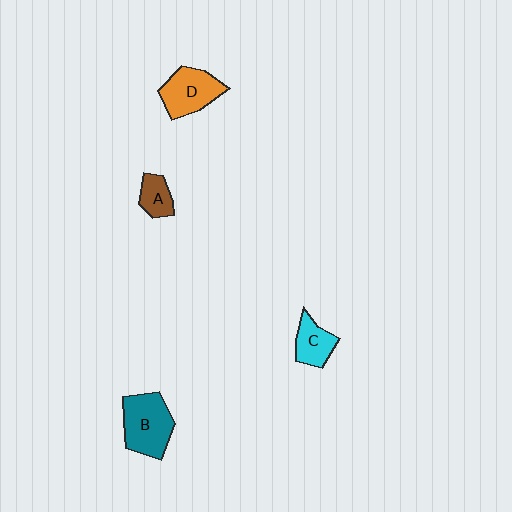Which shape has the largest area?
Shape B (teal).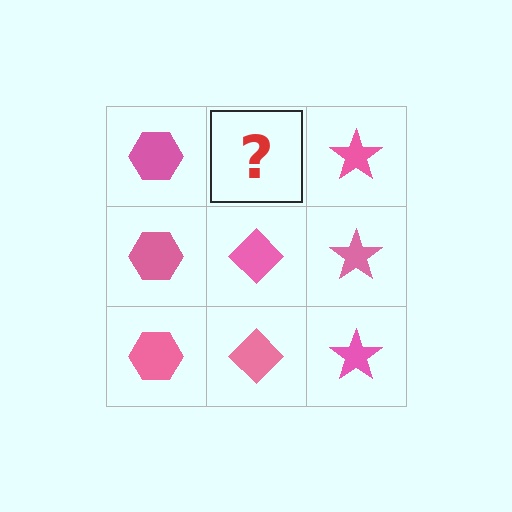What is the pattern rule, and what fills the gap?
The rule is that each column has a consistent shape. The gap should be filled with a pink diamond.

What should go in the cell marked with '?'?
The missing cell should contain a pink diamond.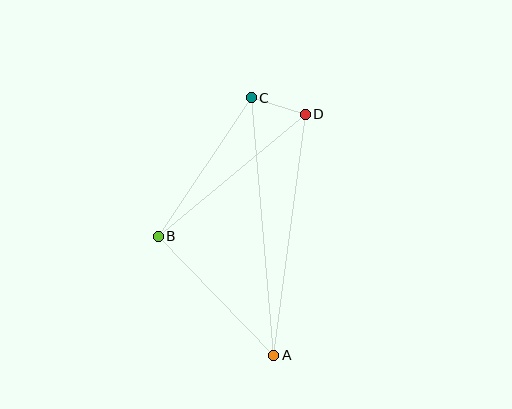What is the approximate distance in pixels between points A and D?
The distance between A and D is approximately 243 pixels.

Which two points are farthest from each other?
Points A and C are farthest from each other.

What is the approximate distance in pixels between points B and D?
The distance between B and D is approximately 191 pixels.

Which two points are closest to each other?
Points C and D are closest to each other.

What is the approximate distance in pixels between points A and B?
The distance between A and B is approximately 166 pixels.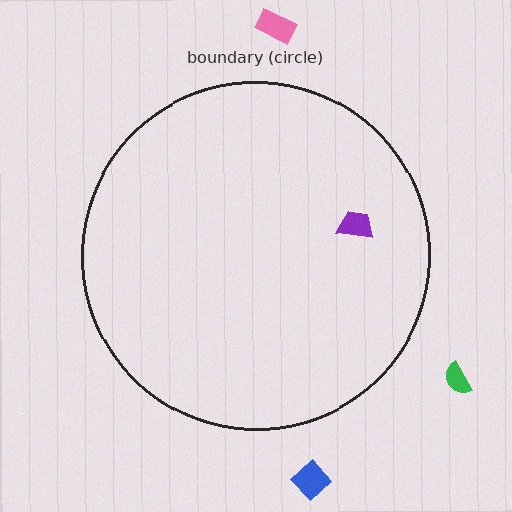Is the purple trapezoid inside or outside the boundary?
Inside.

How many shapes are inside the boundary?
1 inside, 3 outside.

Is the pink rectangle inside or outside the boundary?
Outside.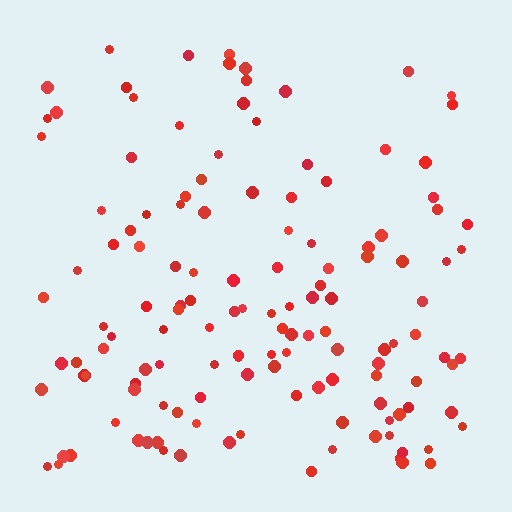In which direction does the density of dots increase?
From top to bottom, with the bottom side densest.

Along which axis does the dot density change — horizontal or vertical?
Vertical.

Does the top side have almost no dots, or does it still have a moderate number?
Still a moderate number, just noticeably fewer than the bottom.